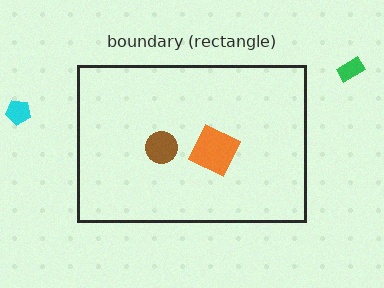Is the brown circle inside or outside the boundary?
Inside.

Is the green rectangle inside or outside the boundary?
Outside.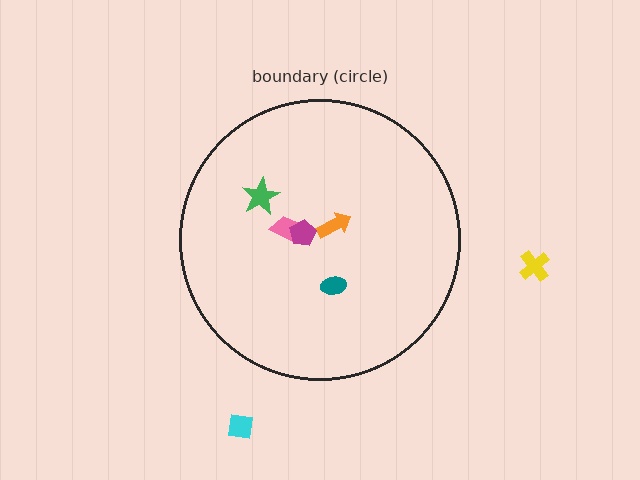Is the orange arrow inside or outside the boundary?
Inside.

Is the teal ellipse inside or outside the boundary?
Inside.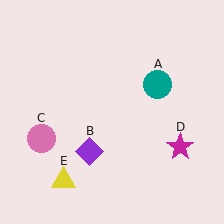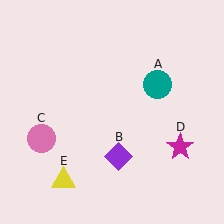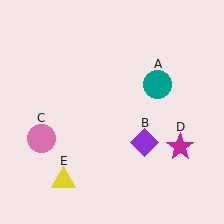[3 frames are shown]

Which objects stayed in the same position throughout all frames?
Teal circle (object A) and pink circle (object C) and magenta star (object D) and yellow triangle (object E) remained stationary.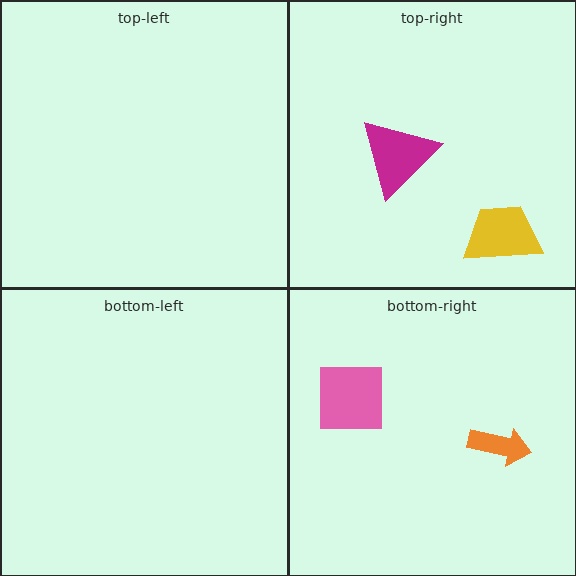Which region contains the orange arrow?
The bottom-right region.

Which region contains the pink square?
The bottom-right region.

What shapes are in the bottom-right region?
The pink square, the orange arrow.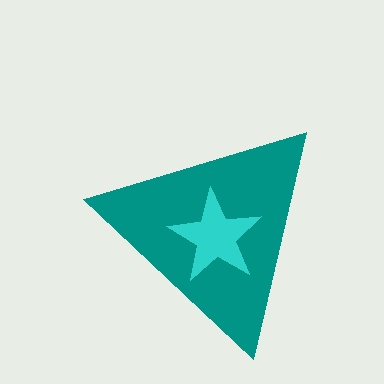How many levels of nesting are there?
2.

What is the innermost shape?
The cyan star.